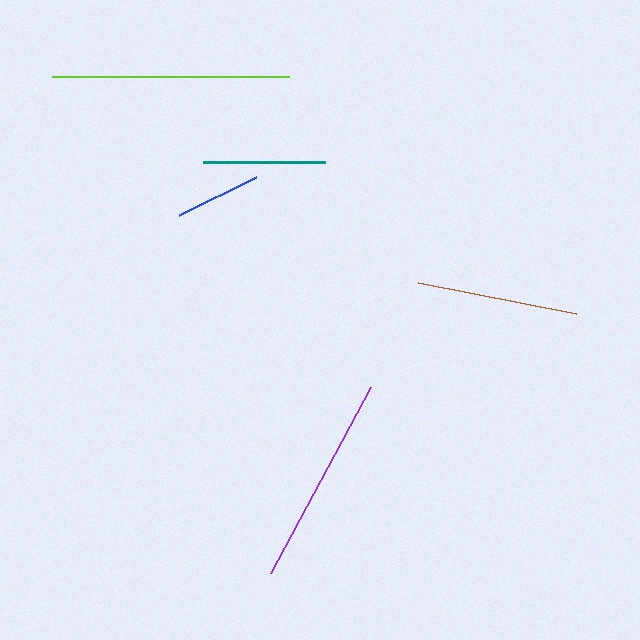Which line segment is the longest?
The lime line is the longest at approximately 238 pixels.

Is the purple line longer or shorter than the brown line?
The purple line is longer than the brown line.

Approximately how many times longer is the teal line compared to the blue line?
The teal line is approximately 1.4 times the length of the blue line.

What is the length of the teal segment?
The teal segment is approximately 122 pixels long.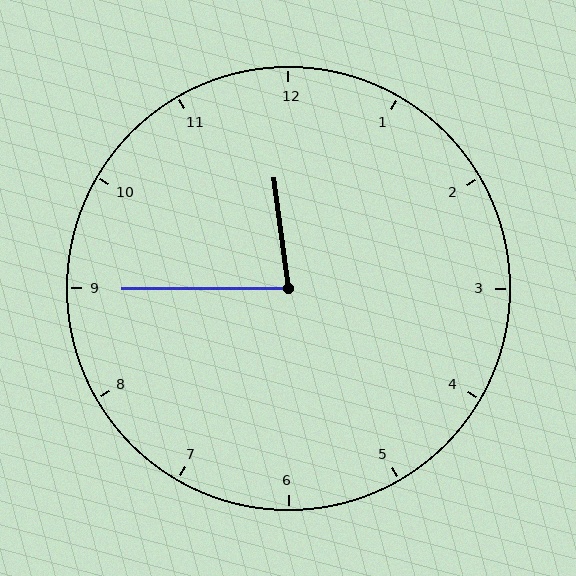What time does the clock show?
11:45.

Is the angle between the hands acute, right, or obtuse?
It is acute.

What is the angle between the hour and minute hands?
Approximately 82 degrees.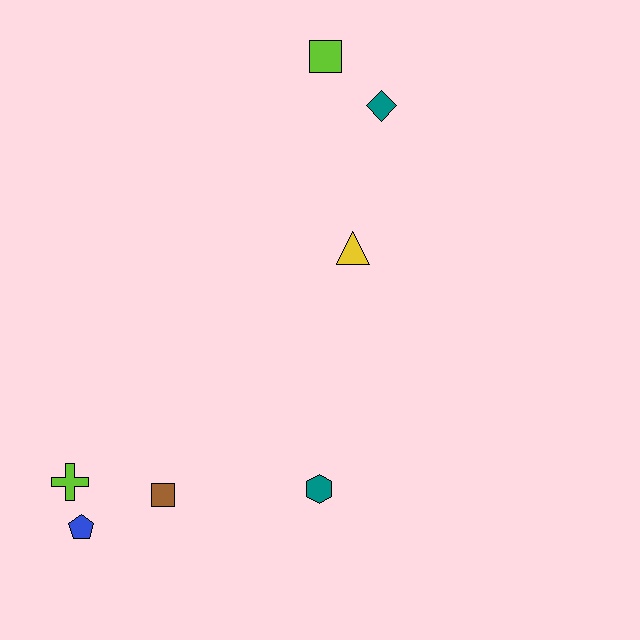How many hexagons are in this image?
There is 1 hexagon.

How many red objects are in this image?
There are no red objects.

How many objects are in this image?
There are 7 objects.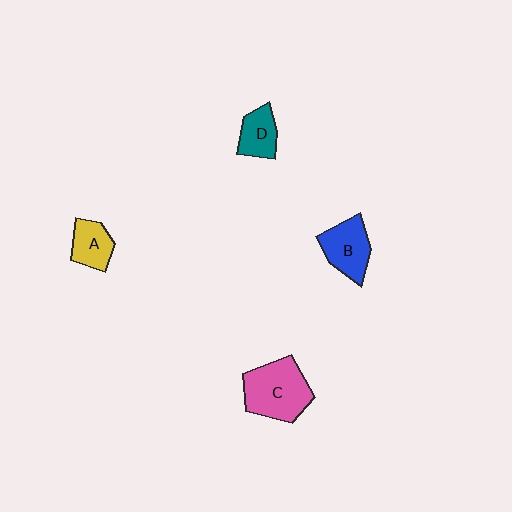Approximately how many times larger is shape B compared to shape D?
Approximately 1.4 times.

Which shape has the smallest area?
Shape D (teal).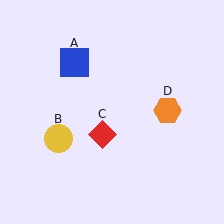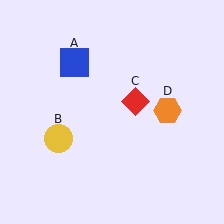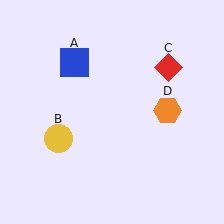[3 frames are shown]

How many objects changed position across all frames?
1 object changed position: red diamond (object C).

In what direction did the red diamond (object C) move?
The red diamond (object C) moved up and to the right.